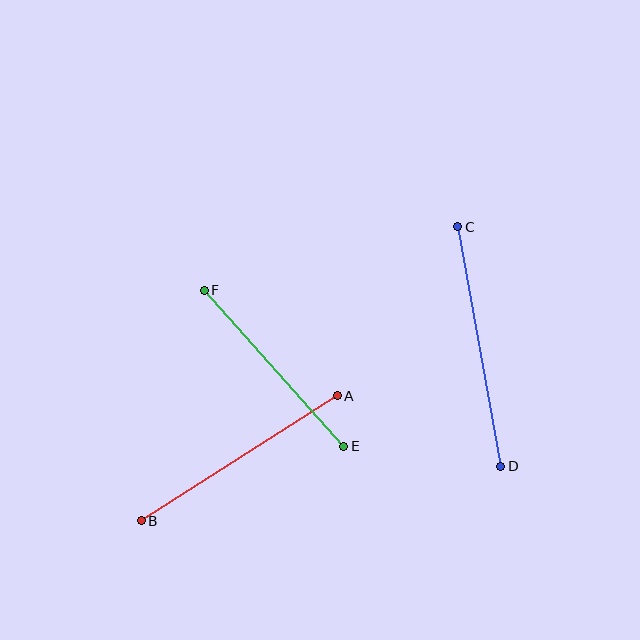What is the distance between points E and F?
The distance is approximately 209 pixels.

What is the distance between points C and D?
The distance is approximately 243 pixels.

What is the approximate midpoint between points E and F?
The midpoint is at approximately (274, 368) pixels.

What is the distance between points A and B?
The distance is approximately 232 pixels.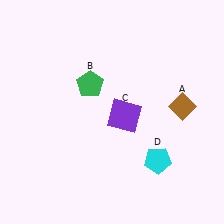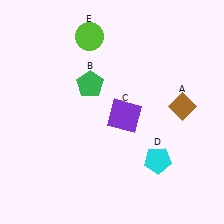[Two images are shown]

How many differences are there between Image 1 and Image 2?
There is 1 difference between the two images.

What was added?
A lime circle (E) was added in Image 2.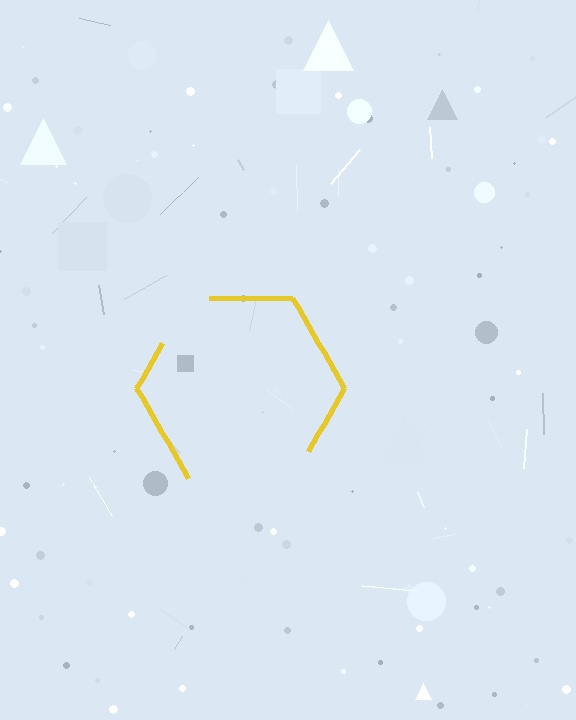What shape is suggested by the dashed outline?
The dashed outline suggests a hexagon.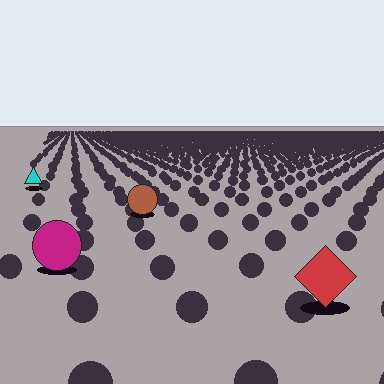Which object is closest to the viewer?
The red diamond is closest. The texture marks near it are larger and more spread out.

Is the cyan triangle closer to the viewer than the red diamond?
No. The red diamond is closer — you can tell from the texture gradient: the ground texture is coarser near it.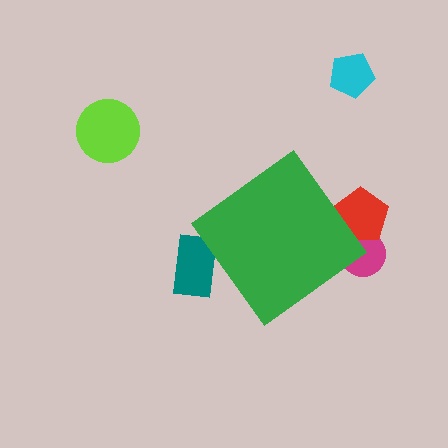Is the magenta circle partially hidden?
Yes, the magenta circle is partially hidden behind the green diamond.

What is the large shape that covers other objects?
A green diamond.